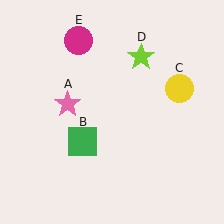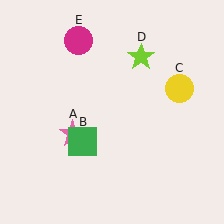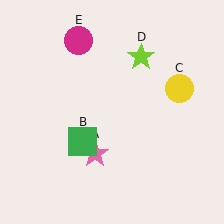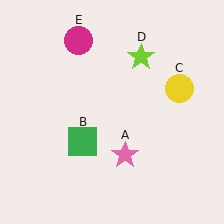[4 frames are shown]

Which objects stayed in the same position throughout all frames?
Green square (object B) and yellow circle (object C) and lime star (object D) and magenta circle (object E) remained stationary.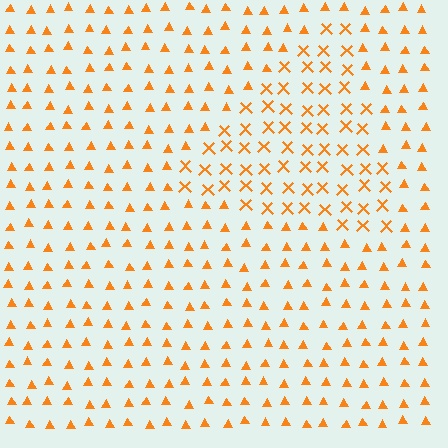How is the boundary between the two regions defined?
The boundary is defined by a change in element shape: X marks inside vs. triangles outside. All elements share the same color and spacing.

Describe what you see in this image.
The image is filled with small orange elements arranged in a uniform grid. A triangle-shaped region contains X marks, while the surrounding area contains triangles. The boundary is defined purely by the change in element shape.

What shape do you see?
I see a triangle.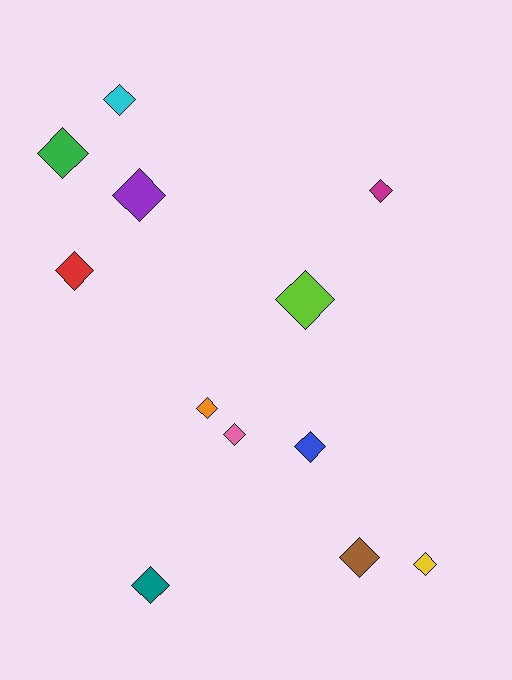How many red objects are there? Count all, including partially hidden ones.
There is 1 red object.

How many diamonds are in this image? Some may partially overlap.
There are 12 diamonds.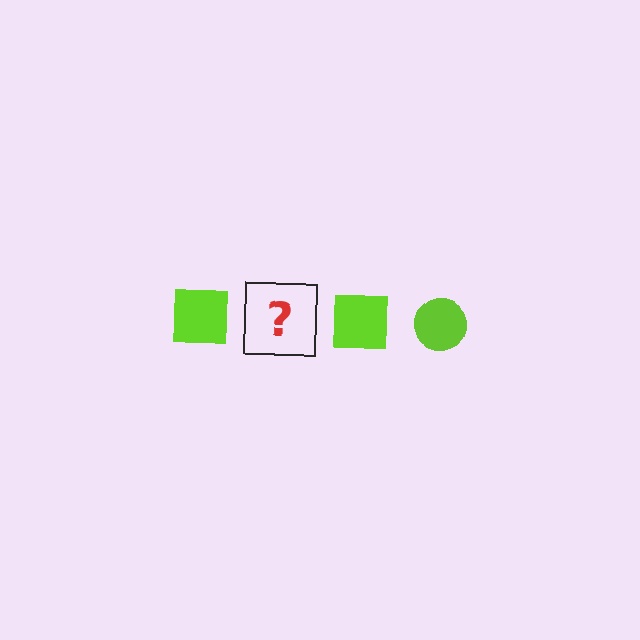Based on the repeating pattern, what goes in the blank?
The blank should be a lime circle.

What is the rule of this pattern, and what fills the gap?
The rule is that the pattern cycles through square, circle shapes in lime. The gap should be filled with a lime circle.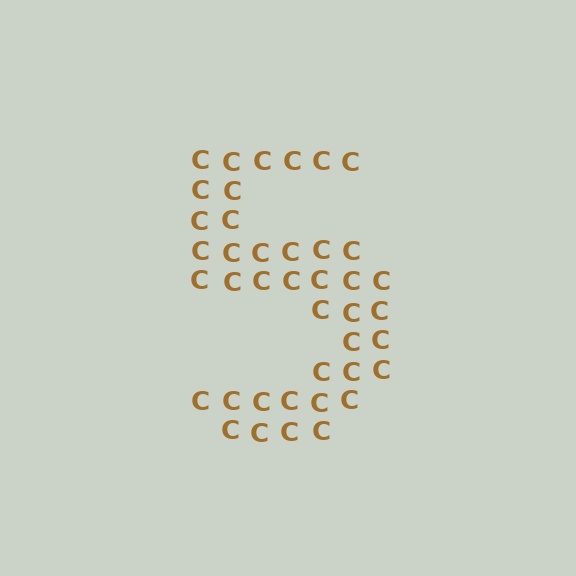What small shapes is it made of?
It is made of small letter C's.